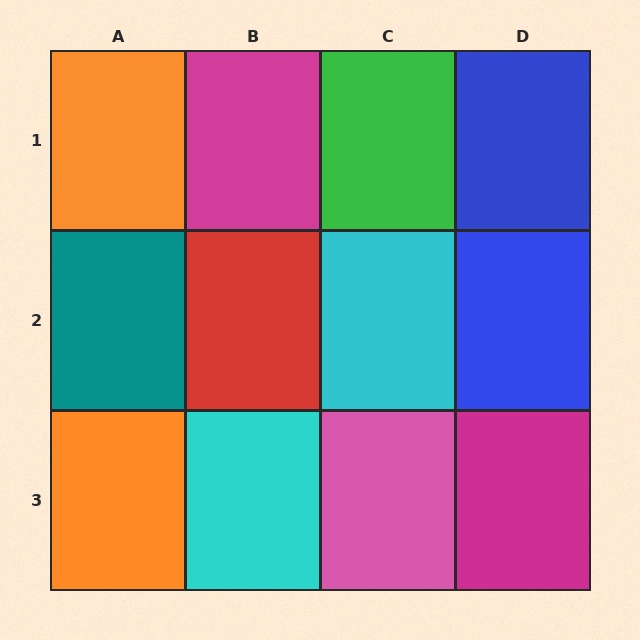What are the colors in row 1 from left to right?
Orange, magenta, green, blue.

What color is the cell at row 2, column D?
Blue.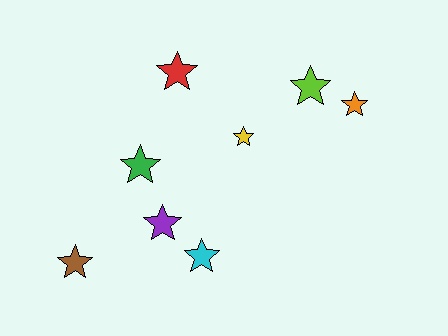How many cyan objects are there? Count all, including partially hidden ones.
There is 1 cyan object.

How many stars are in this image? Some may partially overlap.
There are 8 stars.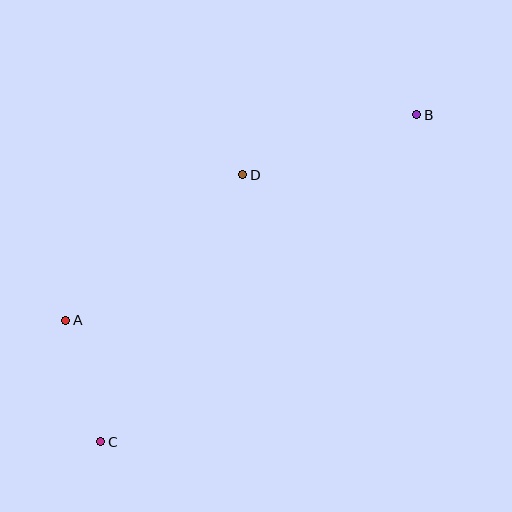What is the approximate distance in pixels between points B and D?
The distance between B and D is approximately 184 pixels.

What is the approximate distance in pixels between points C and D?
The distance between C and D is approximately 302 pixels.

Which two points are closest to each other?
Points A and C are closest to each other.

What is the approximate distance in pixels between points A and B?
The distance between A and B is approximately 407 pixels.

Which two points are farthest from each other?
Points B and C are farthest from each other.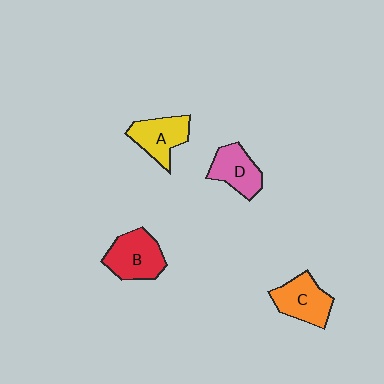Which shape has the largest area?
Shape B (red).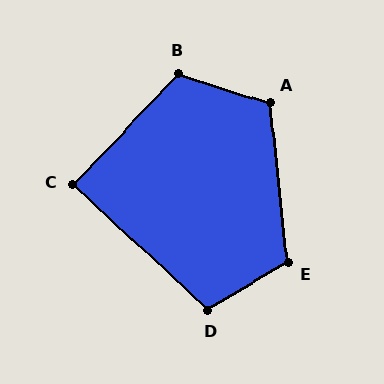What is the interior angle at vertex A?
Approximately 114 degrees (obtuse).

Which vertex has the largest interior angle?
B, at approximately 116 degrees.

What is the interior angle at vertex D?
Approximately 106 degrees (obtuse).